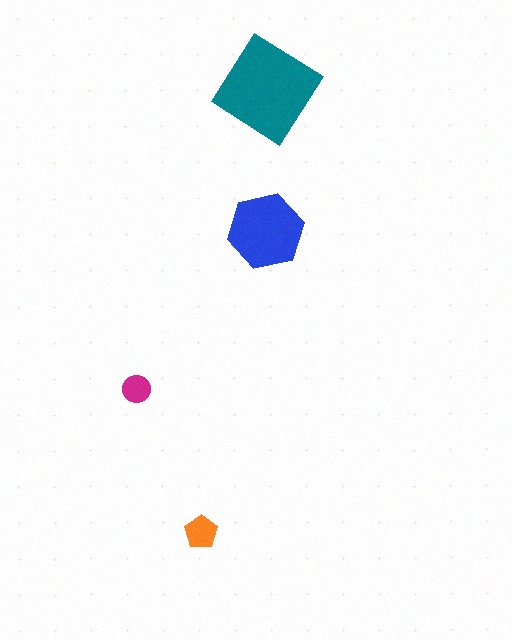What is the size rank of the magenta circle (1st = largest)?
4th.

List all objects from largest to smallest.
The teal diamond, the blue hexagon, the orange pentagon, the magenta circle.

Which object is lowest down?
The orange pentagon is bottommost.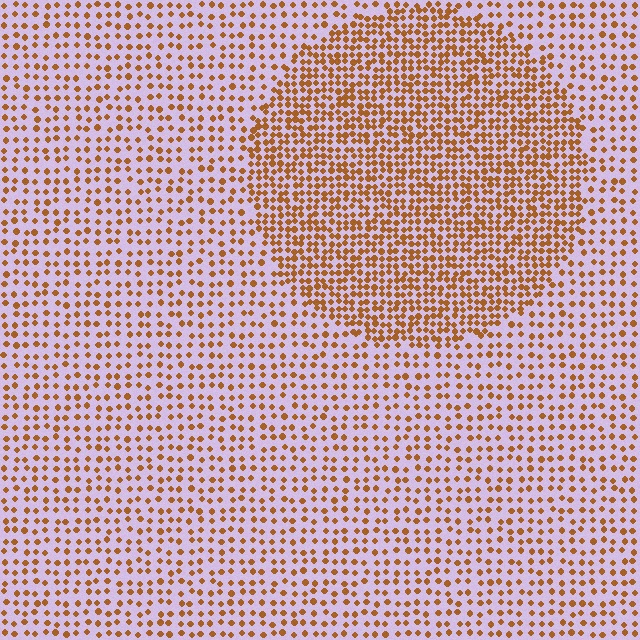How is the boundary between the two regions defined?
The boundary is defined by a change in element density (approximately 2.0x ratio). All elements are the same color, size, and shape.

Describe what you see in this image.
The image contains small brown elements arranged at two different densities. A circle-shaped region is visible where the elements are more densely packed than the surrounding area.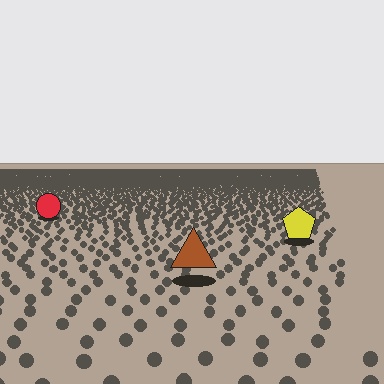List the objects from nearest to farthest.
From nearest to farthest: the brown triangle, the yellow pentagon, the red circle.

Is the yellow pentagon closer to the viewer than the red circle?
Yes. The yellow pentagon is closer — you can tell from the texture gradient: the ground texture is coarser near it.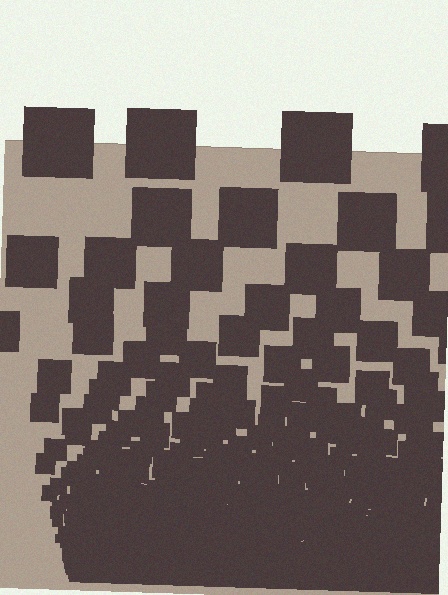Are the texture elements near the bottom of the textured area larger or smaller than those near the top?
Smaller. The gradient is inverted — elements near the bottom are smaller and denser.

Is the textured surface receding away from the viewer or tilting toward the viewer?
The surface appears to tilt toward the viewer. Texture elements get larger and sparser toward the top.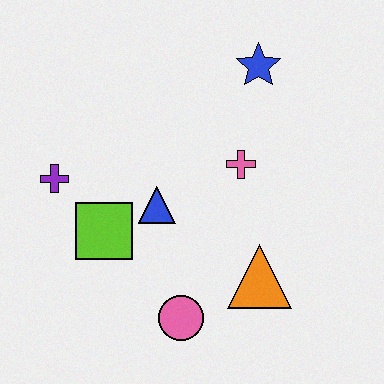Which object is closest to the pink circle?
The orange triangle is closest to the pink circle.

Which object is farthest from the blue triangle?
The blue star is farthest from the blue triangle.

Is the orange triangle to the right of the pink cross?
Yes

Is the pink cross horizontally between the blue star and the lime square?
Yes